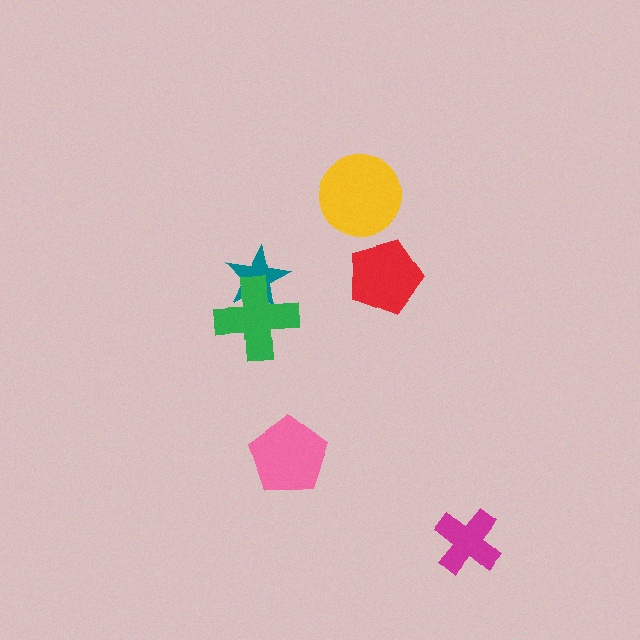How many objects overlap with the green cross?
1 object overlaps with the green cross.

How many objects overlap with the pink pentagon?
0 objects overlap with the pink pentagon.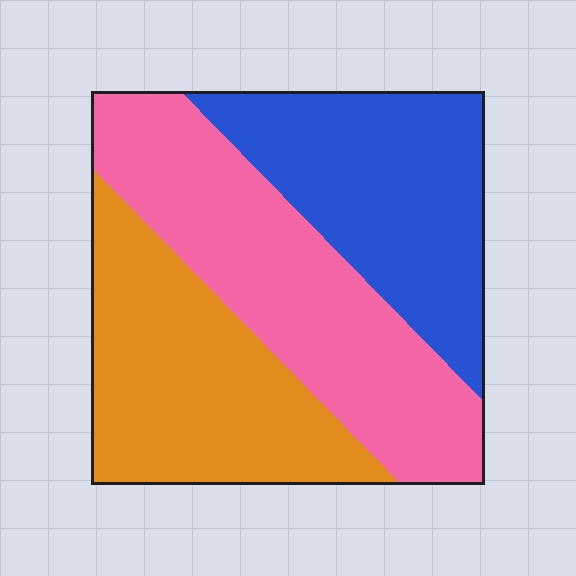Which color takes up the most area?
Pink, at roughly 40%.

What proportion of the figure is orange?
Orange takes up about one third (1/3) of the figure.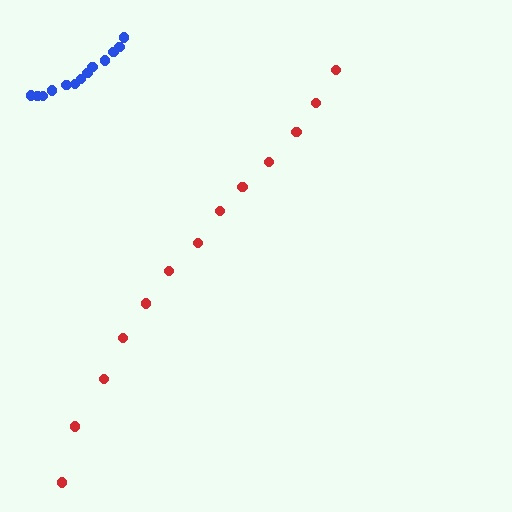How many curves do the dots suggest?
There are 2 distinct paths.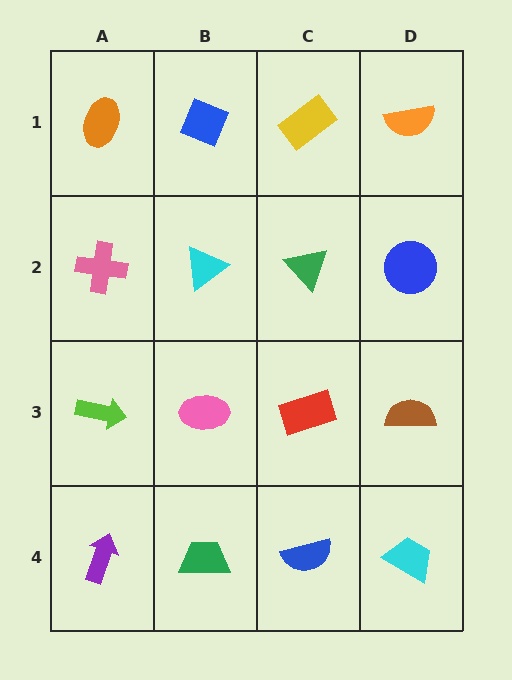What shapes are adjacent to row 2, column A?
An orange ellipse (row 1, column A), a lime arrow (row 3, column A), a cyan triangle (row 2, column B).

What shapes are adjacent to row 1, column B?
A cyan triangle (row 2, column B), an orange ellipse (row 1, column A), a yellow rectangle (row 1, column C).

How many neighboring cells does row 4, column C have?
3.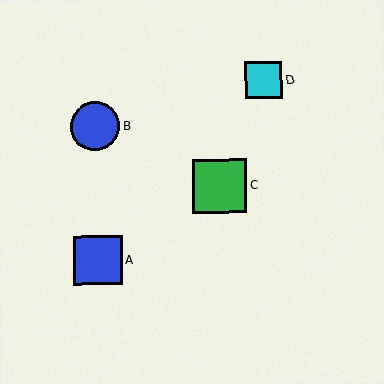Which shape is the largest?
The green square (labeled C) is the largest.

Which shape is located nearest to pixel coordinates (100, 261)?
The blue square (labeled A) at (98, 260) is nearest to that location.